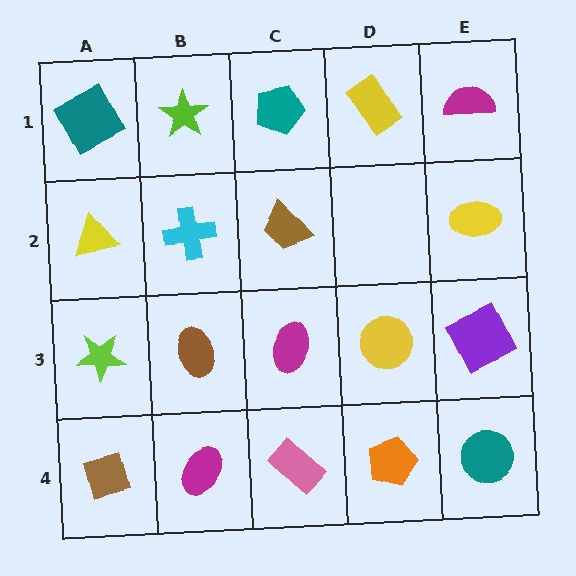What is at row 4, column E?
A teal circle.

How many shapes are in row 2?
4 shapes.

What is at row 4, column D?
An orange pentagon.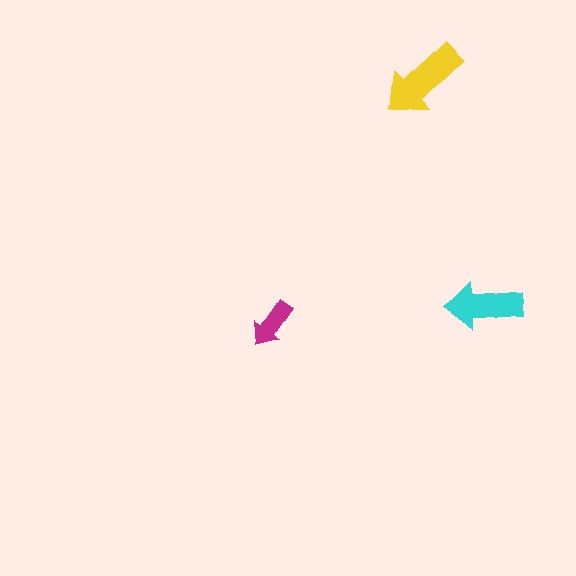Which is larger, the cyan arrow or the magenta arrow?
The cyan one.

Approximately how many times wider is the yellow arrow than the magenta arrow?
About 1.5 times wider.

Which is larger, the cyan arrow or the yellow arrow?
The yellow one.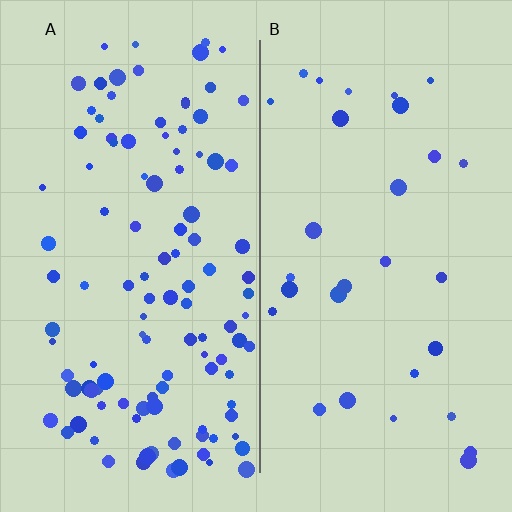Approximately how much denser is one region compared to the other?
Approximately 3.8× — region A over region B.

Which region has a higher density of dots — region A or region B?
A (the left).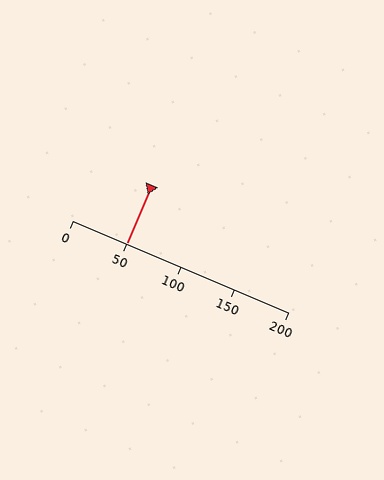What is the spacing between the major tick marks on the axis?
The major ticks are spaced 50 apart.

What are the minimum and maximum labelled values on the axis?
The axis runs from 0 to 200.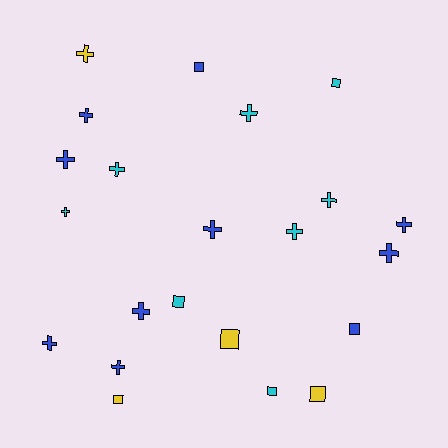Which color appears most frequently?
Blue, with 10 objects.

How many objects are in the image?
There are 22 objects.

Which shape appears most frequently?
Cross, with 14 objects.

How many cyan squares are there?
There are 3 cyan squares.